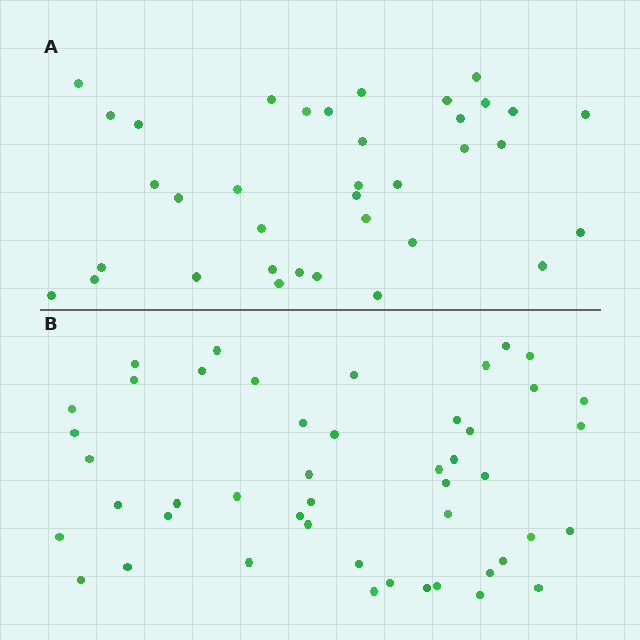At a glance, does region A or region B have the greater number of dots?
Region B (the bottom region) has more dots.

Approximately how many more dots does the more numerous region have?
Region B has roughly 12 or so more dots than region A.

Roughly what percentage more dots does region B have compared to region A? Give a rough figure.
About 30% more.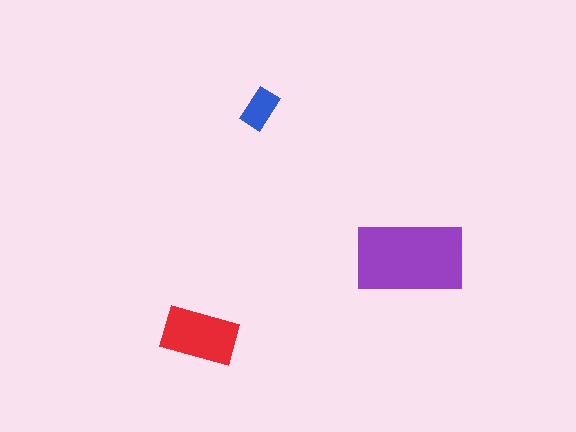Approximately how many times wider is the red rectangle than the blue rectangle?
About 2 times wider.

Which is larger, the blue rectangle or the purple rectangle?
The purple one.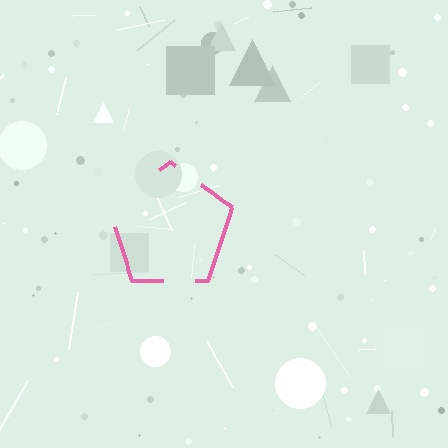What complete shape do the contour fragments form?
The contour fragments form a pentagon.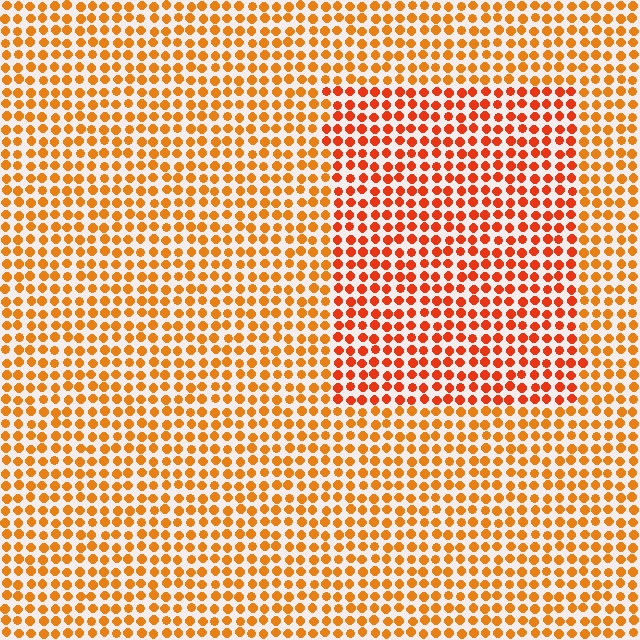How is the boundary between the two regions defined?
The boundary is defined purely by a slight shift in hue (about 22 degrees). Spacing, size, and orientation are identical on both sides.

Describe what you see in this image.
The image is filled with small orange elements in a uniform arrangement. A rectangle-shaped region is visible where the elements are tinted to a slightly different hue, forming a subtle color boundary.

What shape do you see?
I see a rectangle.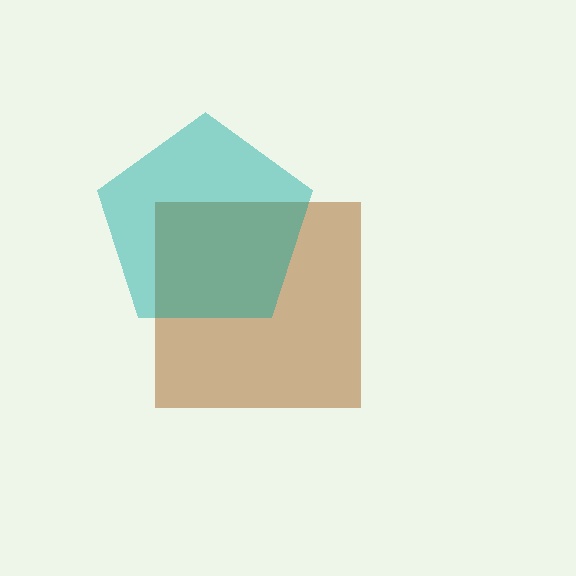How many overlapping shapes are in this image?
There are 2 overlapping shapes in the image.